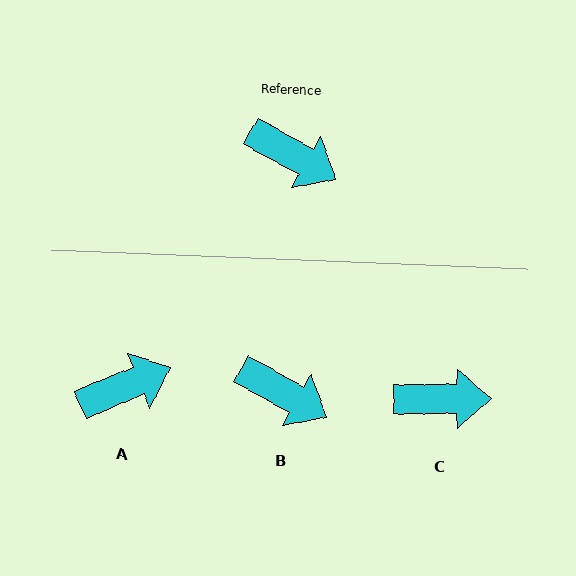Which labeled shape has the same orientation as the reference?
B.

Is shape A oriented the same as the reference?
No, it is off by about 52 degrees.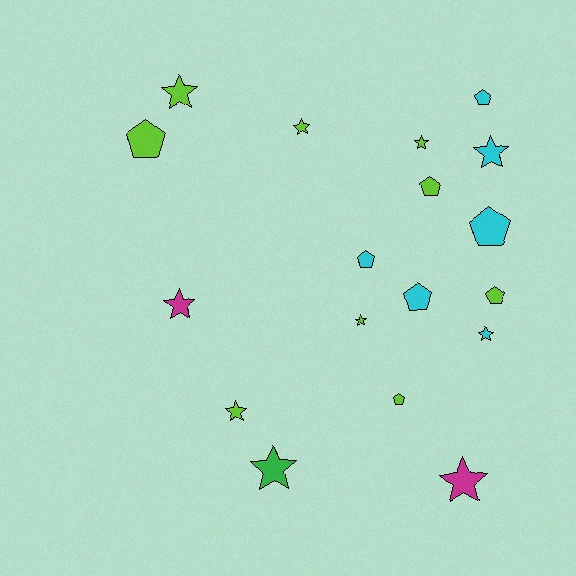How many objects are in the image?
There are 18 objects.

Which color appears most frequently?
Lime, with 9 objects.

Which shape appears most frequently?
Star, with 10 objects.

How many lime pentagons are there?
There are 4 lime pentagons.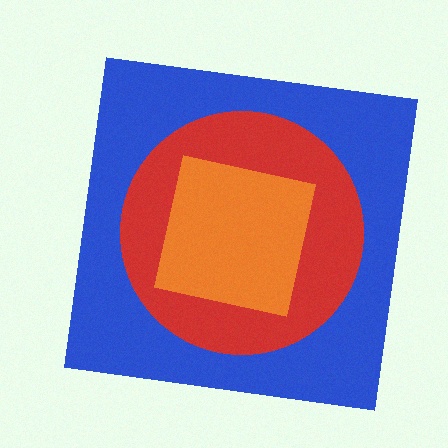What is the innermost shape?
The orange square.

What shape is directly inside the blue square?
The red circle.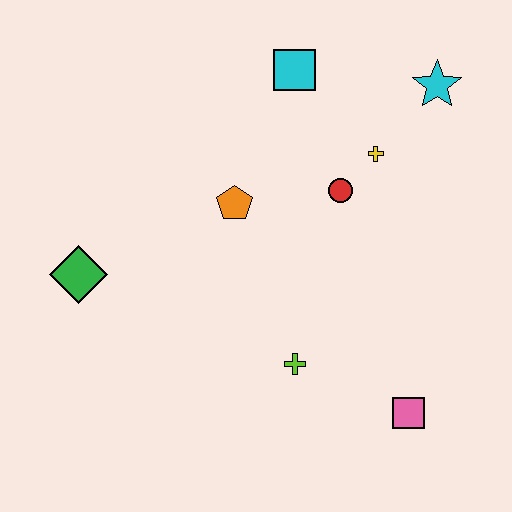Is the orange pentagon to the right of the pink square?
No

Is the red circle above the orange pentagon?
Yes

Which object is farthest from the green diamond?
The cyan star is farthest from the green diamond.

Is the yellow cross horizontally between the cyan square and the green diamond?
No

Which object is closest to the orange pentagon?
The red circle is closest to the orange pentagon.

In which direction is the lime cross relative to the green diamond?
The lime cross is to the right of the green diamond.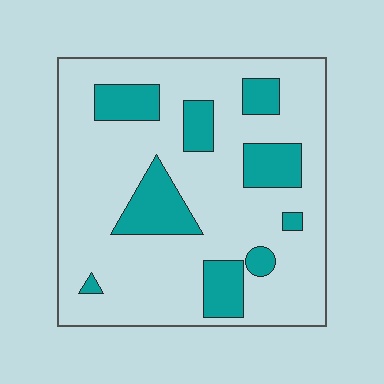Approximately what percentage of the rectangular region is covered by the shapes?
Approximately 20%.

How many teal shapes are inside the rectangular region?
9.